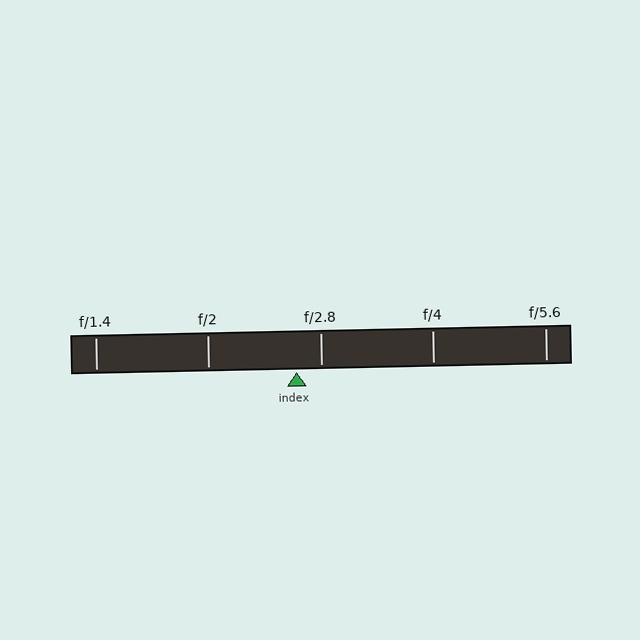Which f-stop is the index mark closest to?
The index mark is closest to f/2.8.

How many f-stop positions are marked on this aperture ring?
There are 5 f-stop positions marked.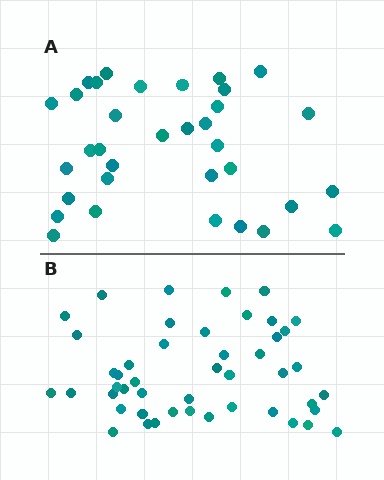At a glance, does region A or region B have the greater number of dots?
Region B (the bottom region) has more dots.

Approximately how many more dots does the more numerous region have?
Region B has approximately 15 more dots than region A.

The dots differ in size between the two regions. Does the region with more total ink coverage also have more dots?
No. Region A has more total ink coverage because its dots are larger, but region B actually contains more individual dots. Total area can be misleading — the number of items is what matters here.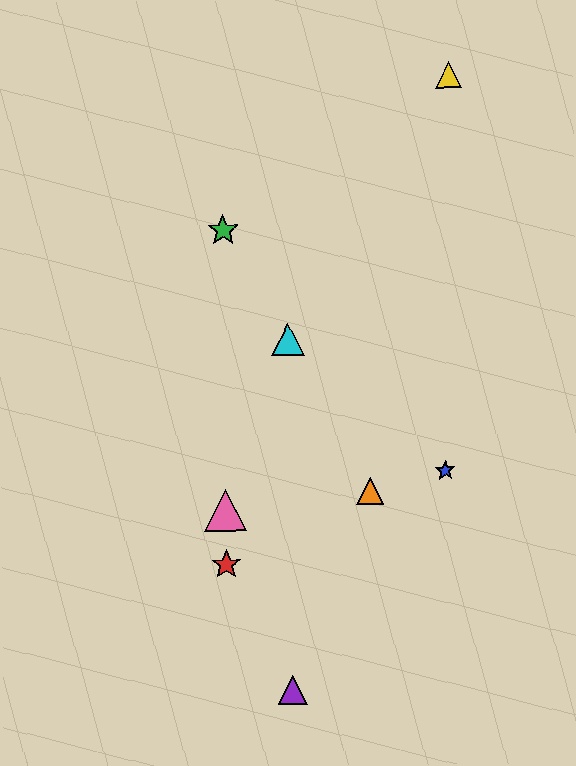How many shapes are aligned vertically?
3 shapes (the red star, the green star, the pink triangle) are aligned vertically.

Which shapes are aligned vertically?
The red star, the green star, the pink triangle are aligned vertically.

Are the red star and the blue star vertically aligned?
No, the red star is at x≈226 and the blue star is at x≈445.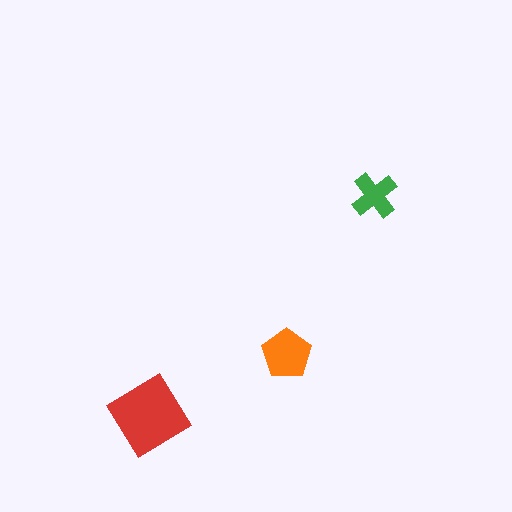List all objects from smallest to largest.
The green cross, the orange pentagon, the red diamond.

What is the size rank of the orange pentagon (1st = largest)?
2nd.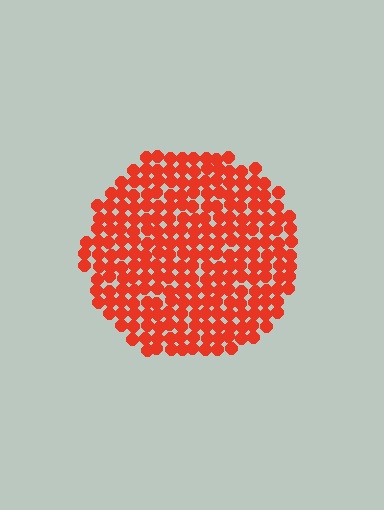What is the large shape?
The large shape is a circle.